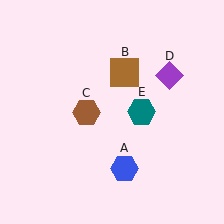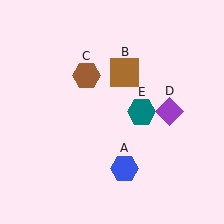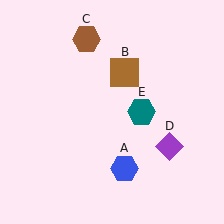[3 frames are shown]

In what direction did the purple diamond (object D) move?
The purple diamond (object D) moved down.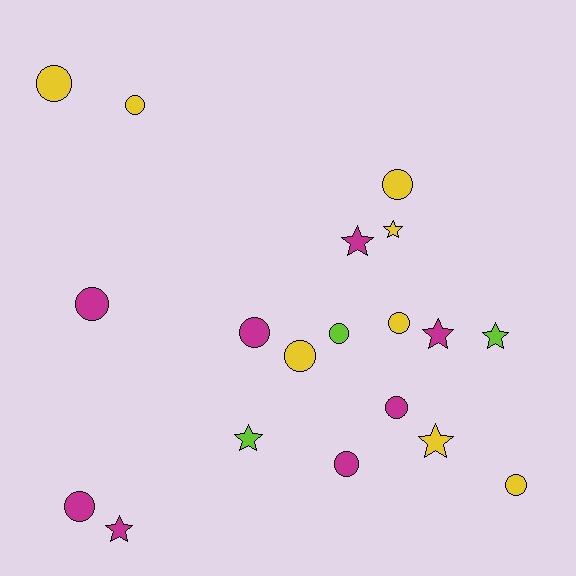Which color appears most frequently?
Yellow, with 8 objects.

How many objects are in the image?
There are 19 objects.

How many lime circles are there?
There is 1 lime circle.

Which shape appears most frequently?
Circle, with 12 objects.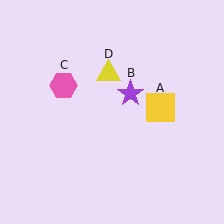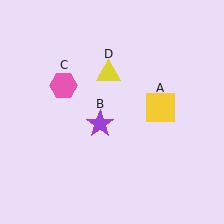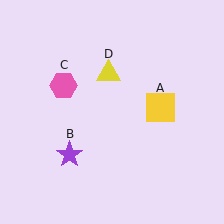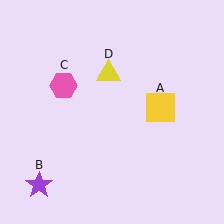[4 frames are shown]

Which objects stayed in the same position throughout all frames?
Yellow square (object A) and pink hexagon (object C) and yellow triangle (object D) remained stationary.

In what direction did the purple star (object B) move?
The purple star (object B) moved down and to the left.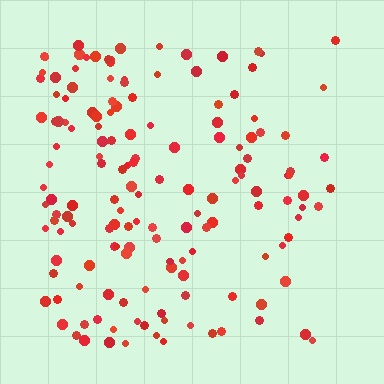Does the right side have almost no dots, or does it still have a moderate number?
Still a moderate number, just noticeably fewer than the left.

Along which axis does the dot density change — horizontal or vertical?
Horizontal.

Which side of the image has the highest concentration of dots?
The left.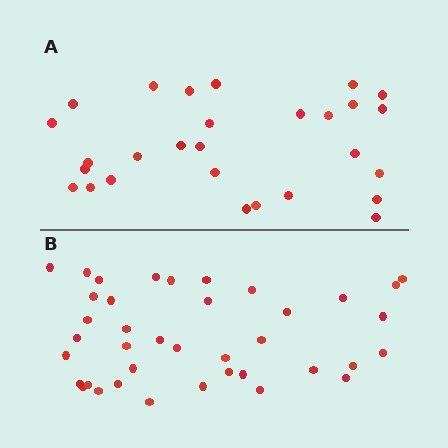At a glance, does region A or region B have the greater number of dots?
Region B (the bottom region) has more dots.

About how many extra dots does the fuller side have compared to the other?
Region B has roughly 12 or so more dots than region A.